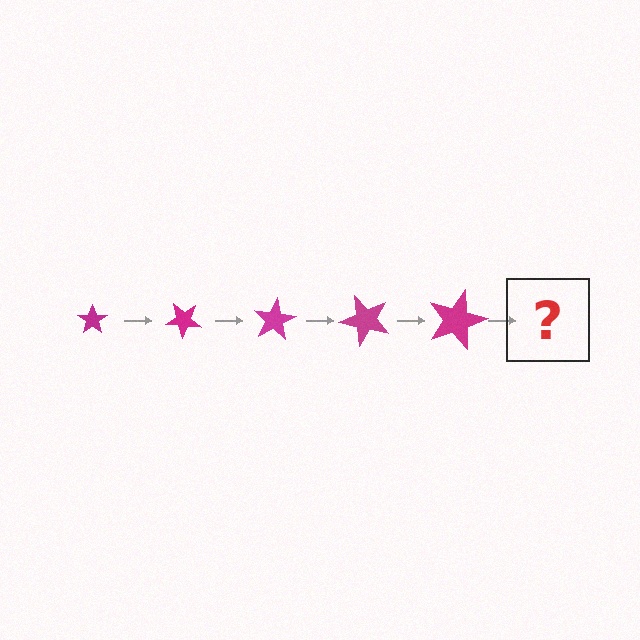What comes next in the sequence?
The next element should be a star, larger than the previous one and rotated 200 degrees from the start.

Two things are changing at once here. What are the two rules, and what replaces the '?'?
The two rules are that the star grows larger each step and it rotates 40 degrees each step. The '?' should be a star, larger than the previous one and rotated 200 degrees from the start.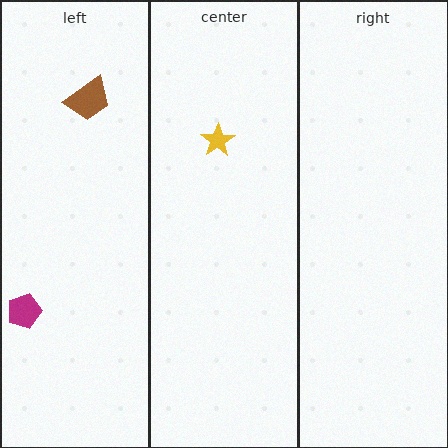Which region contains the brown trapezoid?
The left region.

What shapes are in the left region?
The magenta pentagon, the brown trapezoid.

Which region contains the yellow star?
The center region.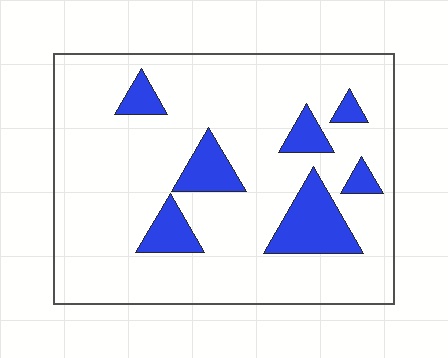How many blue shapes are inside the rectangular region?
7.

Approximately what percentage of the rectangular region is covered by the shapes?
Approximately 15%.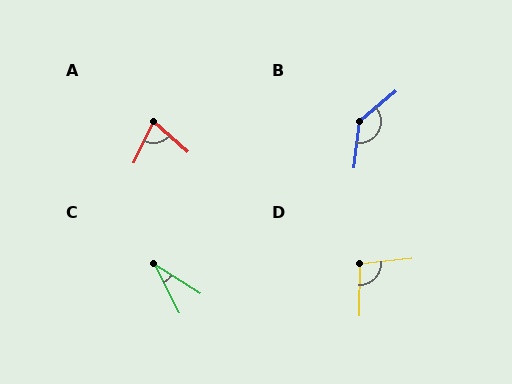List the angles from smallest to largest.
C (30°), A (73°), D (97°), B (136°).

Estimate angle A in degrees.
Approximately 73 degrees.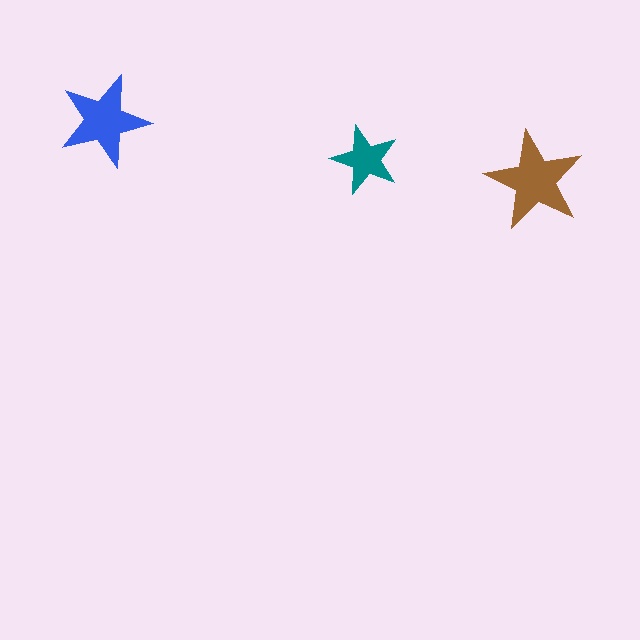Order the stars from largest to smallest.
the brown one, the blue one, the teal one.